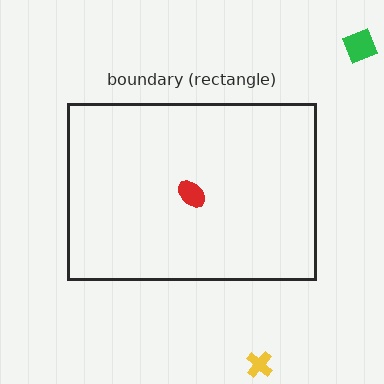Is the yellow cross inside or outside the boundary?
Outside.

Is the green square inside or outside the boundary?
Outside.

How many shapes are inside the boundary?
1 inside, 2 outside.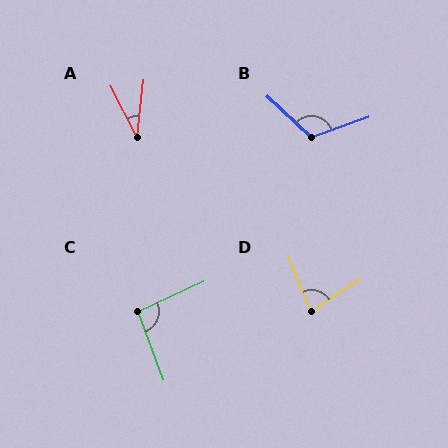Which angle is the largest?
B, at approximately 117 degrees.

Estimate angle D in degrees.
Approximately 79 degrees.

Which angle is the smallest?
A, at approximately 33 degrees.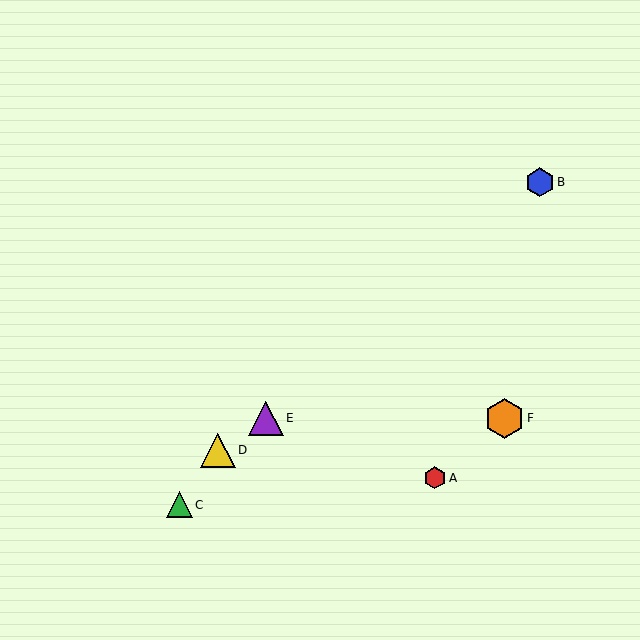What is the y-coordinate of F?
Object F is at y≈418.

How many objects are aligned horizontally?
2 objects (E, F) are aligned horizontally.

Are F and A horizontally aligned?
No, F is at y≈418 and A is at y≈478.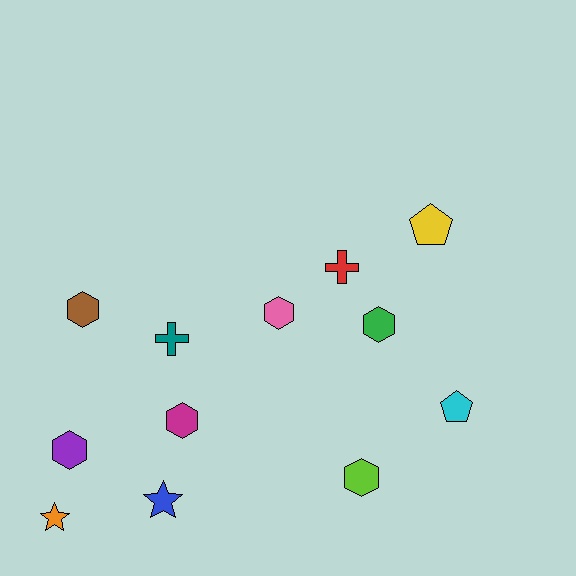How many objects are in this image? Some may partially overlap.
There are 12 objects.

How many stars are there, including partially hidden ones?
There are 2 stars.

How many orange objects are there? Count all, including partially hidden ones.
There is 1 orange object.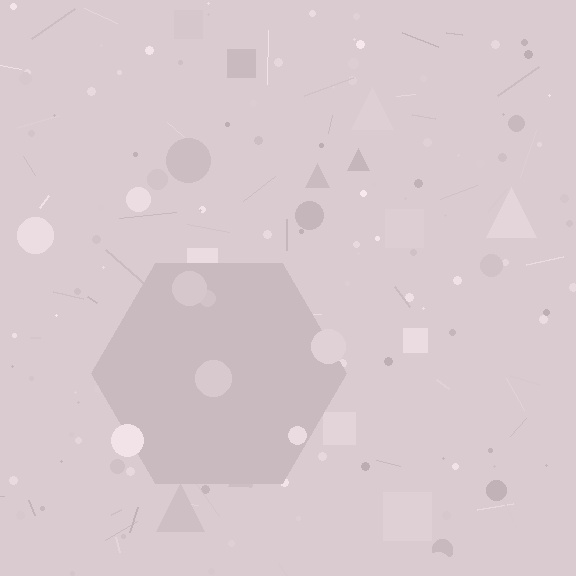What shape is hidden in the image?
A hexagon is hidden in the image.